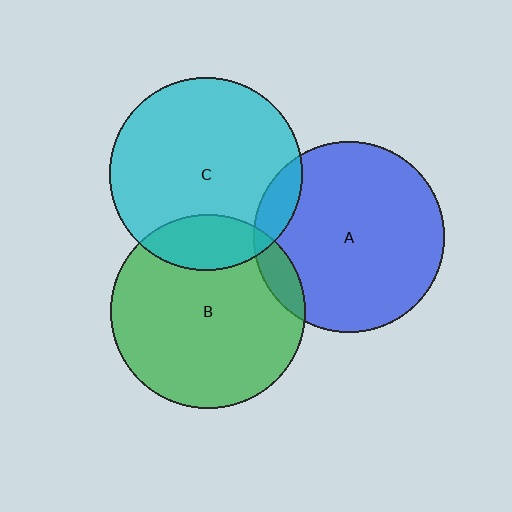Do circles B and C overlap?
Yes.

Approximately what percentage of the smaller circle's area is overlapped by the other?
Approximately 20%.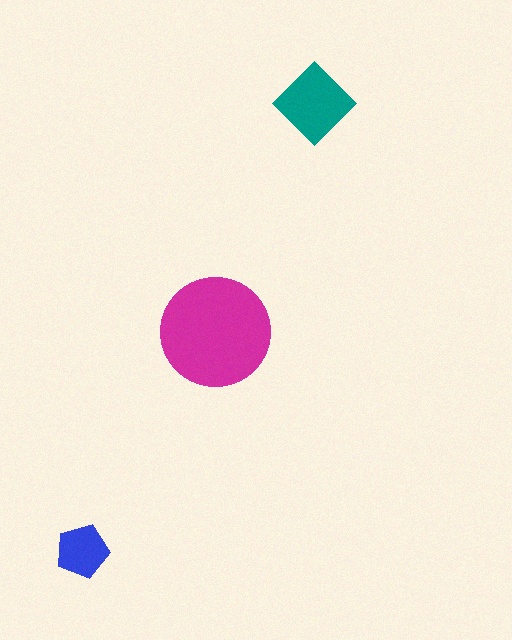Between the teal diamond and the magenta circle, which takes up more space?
The magenta circle.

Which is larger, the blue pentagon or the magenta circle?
The magenta circle.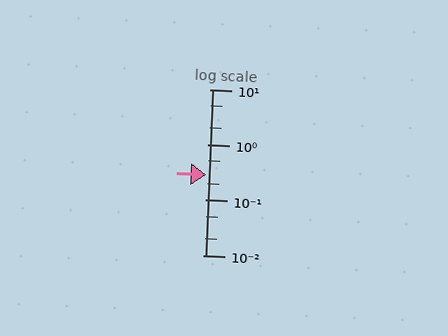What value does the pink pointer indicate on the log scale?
The pointer indicates approximately 0.28.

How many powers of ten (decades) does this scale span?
The scale spans 3 decades, from 0.01 to 10.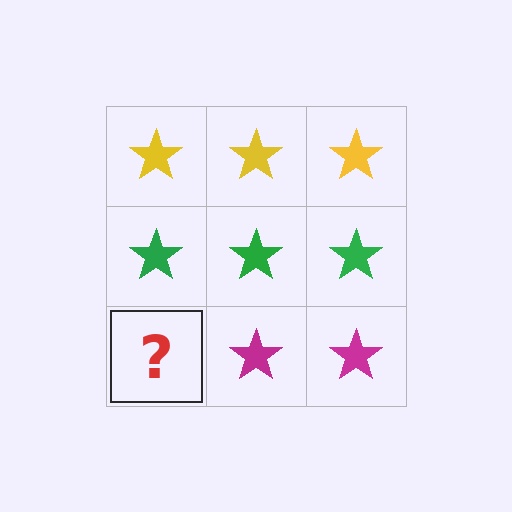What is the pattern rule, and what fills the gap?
The rule is that each row has a consistent color. The gap should be filled with a magenta star.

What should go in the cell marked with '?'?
The missing cell should contain a magenta star.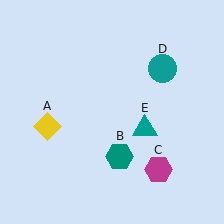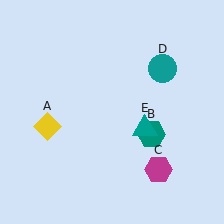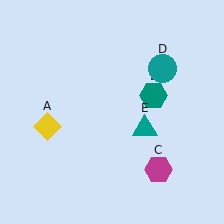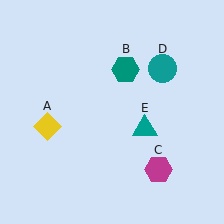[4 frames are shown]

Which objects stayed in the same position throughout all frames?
Yellow diamond (object A) and magenta hexagon (object C) and teal circle (object D) and teal triangle (object E) remained stationary.